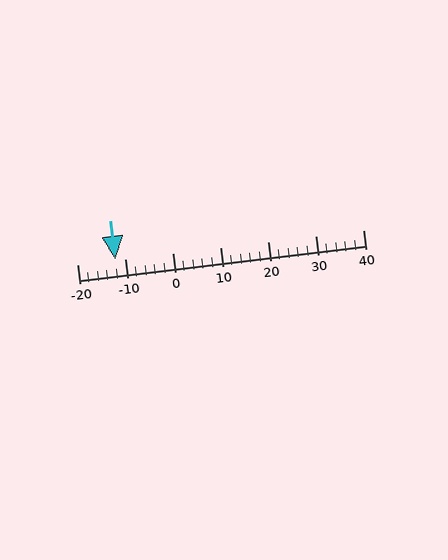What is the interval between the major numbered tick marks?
The major tick marks are spaced 10 units apart.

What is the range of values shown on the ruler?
The ruler shows values from -20 to 40.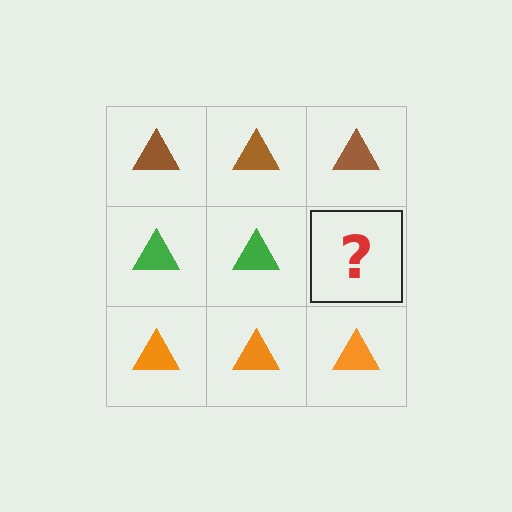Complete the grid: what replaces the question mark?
The question mark should be replaced with a green triangle.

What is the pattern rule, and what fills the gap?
The rule is that each row has a consistent color. The gap should be filled with a green triangle.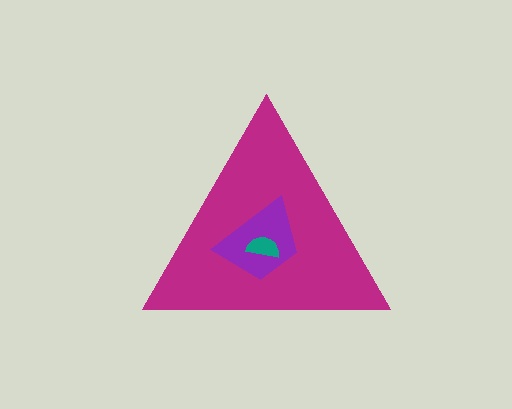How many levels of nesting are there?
3.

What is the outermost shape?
The magenta triangle.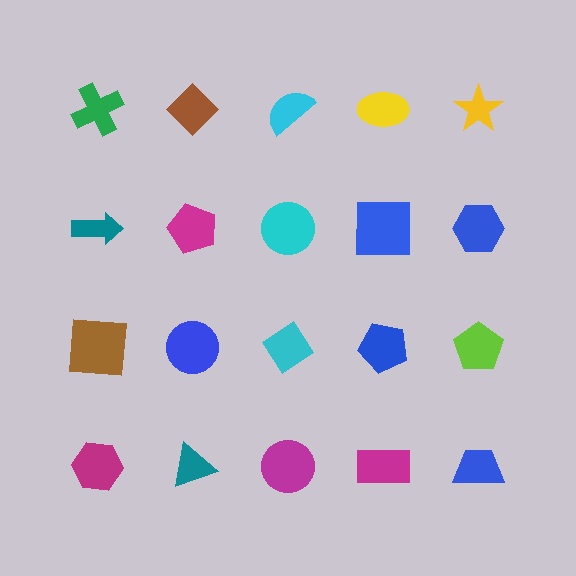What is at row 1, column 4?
A yellow ellipse.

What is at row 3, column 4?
A blue pentagon.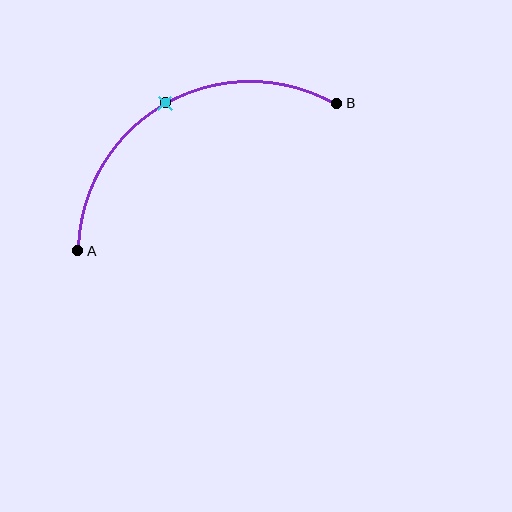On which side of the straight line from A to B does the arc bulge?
The arc bulges above the straight line connecting A and B.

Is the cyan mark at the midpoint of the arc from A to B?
Yes. The cyan mark lies on the arc at equal arc-length from both A and B — it is the arc midpoint.